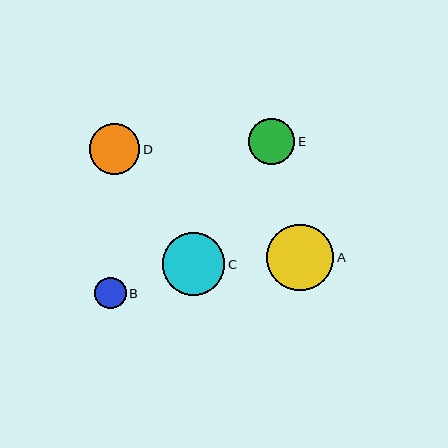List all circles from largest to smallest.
From largest to smallest: A, C, D, E, B.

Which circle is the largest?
Circle A is the largest with a size of approximately 67 pixels.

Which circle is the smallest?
Circle B is the smallest with a size of approximately 31 pixels.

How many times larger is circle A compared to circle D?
Circle A is approximately 1.3 times the size of circle D.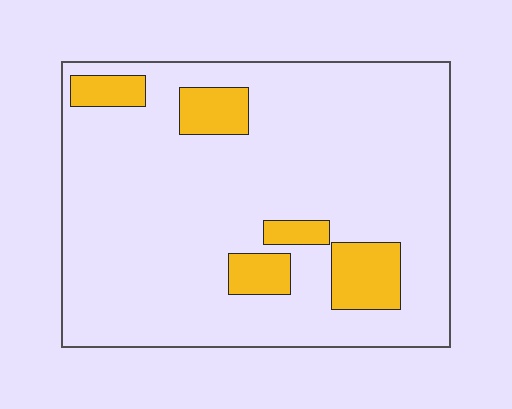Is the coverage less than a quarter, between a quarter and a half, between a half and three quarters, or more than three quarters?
Less than a quarter.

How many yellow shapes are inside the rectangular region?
5.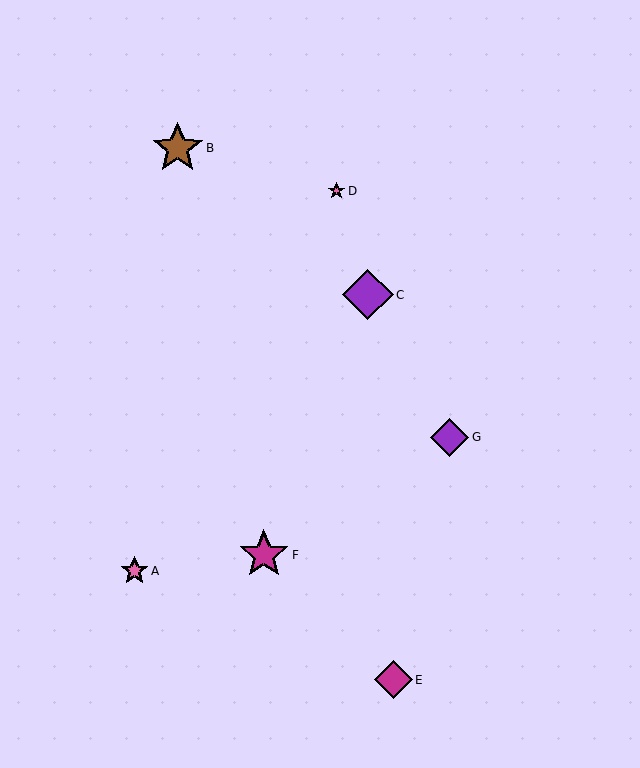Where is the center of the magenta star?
The center of the magenta star is at (264, 555).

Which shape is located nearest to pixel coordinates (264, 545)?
The magenta star (labeled F) at (264, 555) is nearest to that location.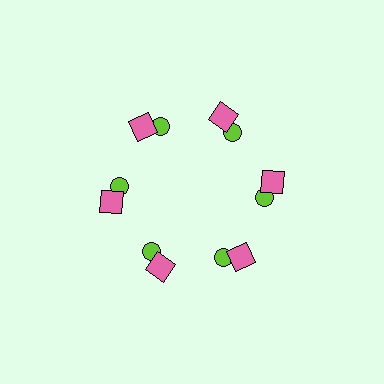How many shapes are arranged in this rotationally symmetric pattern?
There are 12 shapes, arranged in 6 groups of 2.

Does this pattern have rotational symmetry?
Yes, this pattern has 6-fold rotational symmetry. It looks the same after rotating 60 degrees around the center.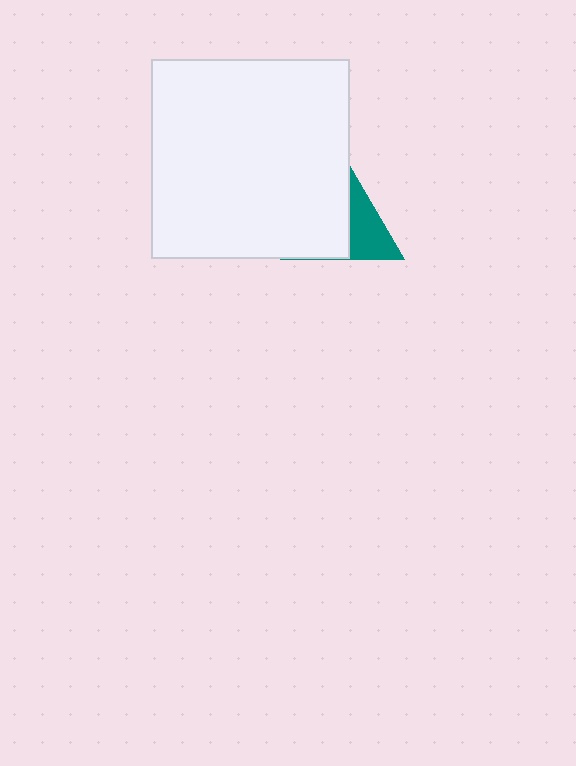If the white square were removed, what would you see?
You would see the complete teal triangle.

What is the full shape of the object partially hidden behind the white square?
The partially hidden object is a teal triangle.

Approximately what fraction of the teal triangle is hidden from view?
Roughly 61% of the teal triangle is hidden behind the white square.